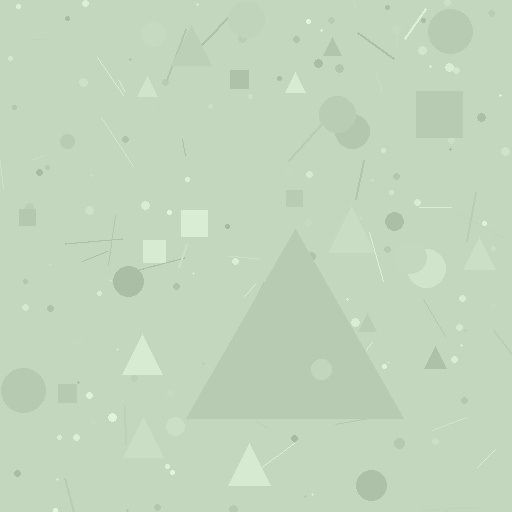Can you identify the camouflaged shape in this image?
The camouflaged shape is a triangle.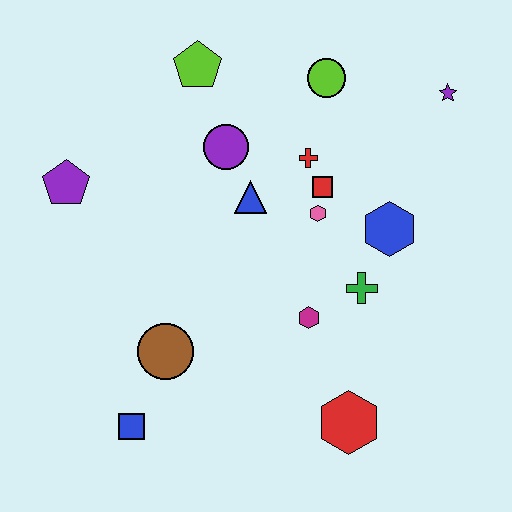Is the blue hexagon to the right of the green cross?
Yes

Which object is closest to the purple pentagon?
The purple circle is closest to the purple pentagon.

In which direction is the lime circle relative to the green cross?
The lime circle is above the green cross.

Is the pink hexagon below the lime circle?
Yes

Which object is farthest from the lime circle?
The blue square is farthest from the lime circle.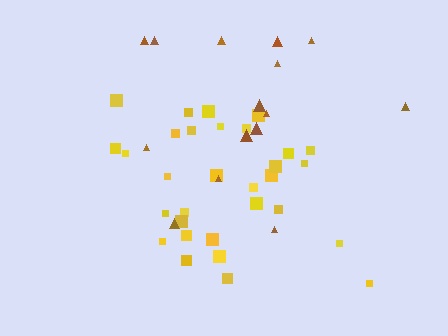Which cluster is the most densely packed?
Yellow.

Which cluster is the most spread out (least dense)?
Brown.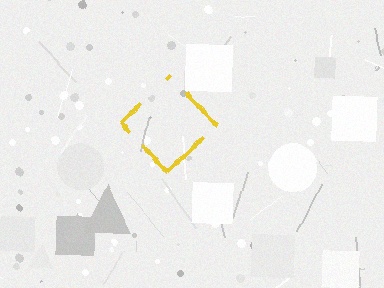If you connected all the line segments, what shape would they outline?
They would outline a diamond.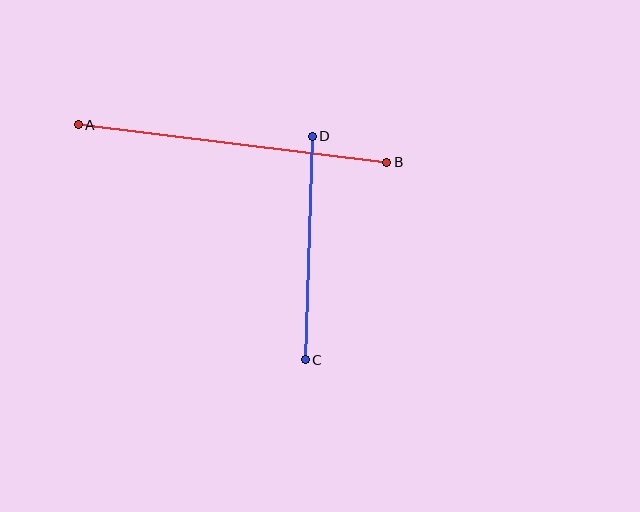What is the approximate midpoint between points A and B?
The midpoint is at approximately (232, 143) pixels.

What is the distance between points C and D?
The distance is approximately 223 pixels.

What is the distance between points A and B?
The distance is approximately 311 pixels.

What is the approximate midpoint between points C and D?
The midpoint is at approximately (309, 248) pixels.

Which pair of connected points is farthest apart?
Points A and B are farthest apart.